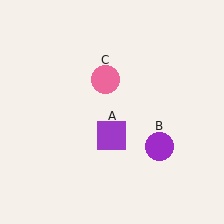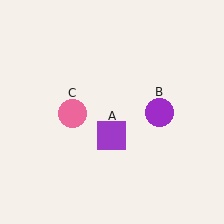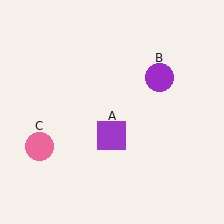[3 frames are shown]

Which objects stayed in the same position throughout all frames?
Purple square (object A) remained stationary.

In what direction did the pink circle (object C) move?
The pink circle (object C) moved down and to the left.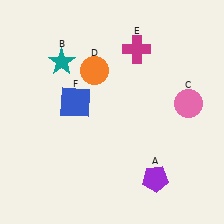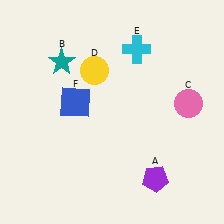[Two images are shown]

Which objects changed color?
D changed from orange to yellow. E changed from magenta to cyan.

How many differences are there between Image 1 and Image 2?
There are 2 differences between the two images.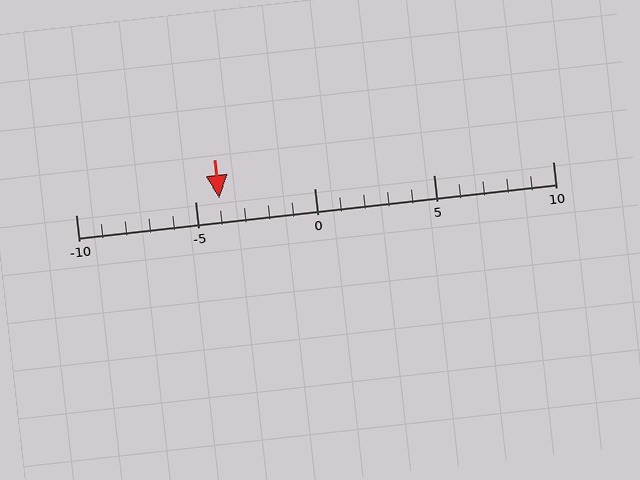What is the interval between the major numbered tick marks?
The major tick marks are spaced 5 units apart.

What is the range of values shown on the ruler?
The ruler shows values from -10 to 10.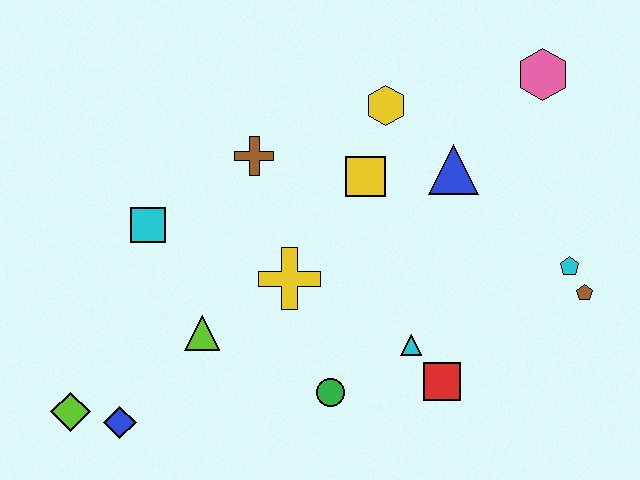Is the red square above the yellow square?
No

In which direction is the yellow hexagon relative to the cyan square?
The yellow hexagon is to the right of the cyan square.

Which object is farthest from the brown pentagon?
The lime diamond is farthest from the brown pentagon.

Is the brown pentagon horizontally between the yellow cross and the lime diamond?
No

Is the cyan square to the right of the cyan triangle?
No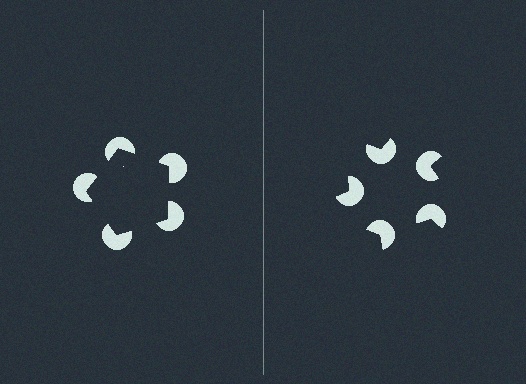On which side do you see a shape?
An illusory pentagon appears on the left side. On the right side the wedge cuts are rotated, so no coherent shape forms.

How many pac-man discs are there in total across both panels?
10 — 5 on each side.